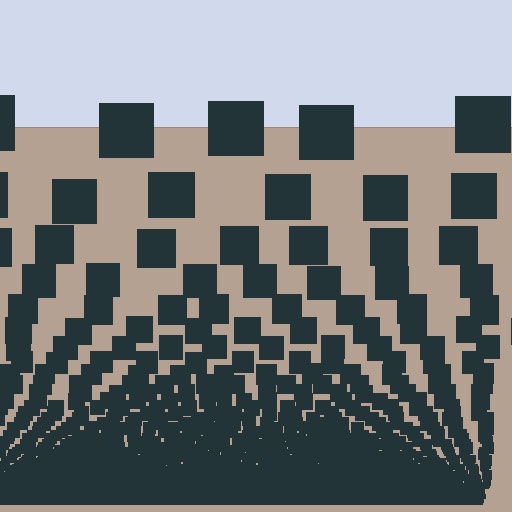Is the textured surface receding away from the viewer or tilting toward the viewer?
The surface appears to tilt toward the viewer. Texture elements get larger and sparser toward the top.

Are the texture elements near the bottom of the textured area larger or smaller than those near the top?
Smaller. The gradient is inverted — elements near the bottom are smaller and denser.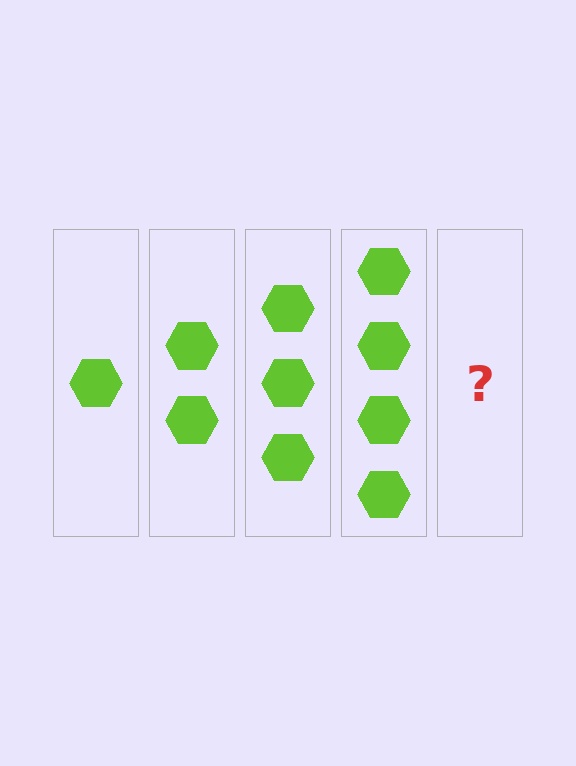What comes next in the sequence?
The next element should be 5 hexagons.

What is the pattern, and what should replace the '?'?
The pattern is that each step adds one more hexagon. The '?' should be 5 hexagons.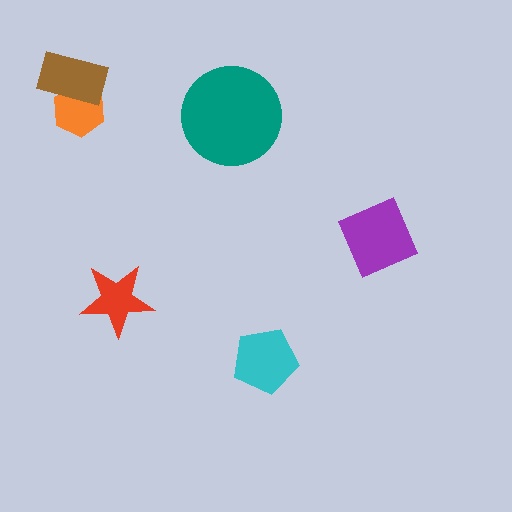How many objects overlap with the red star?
0 objects overlap with the red star.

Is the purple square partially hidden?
No, no other shape covers it.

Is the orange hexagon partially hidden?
Yes, it is partially covered by another shape.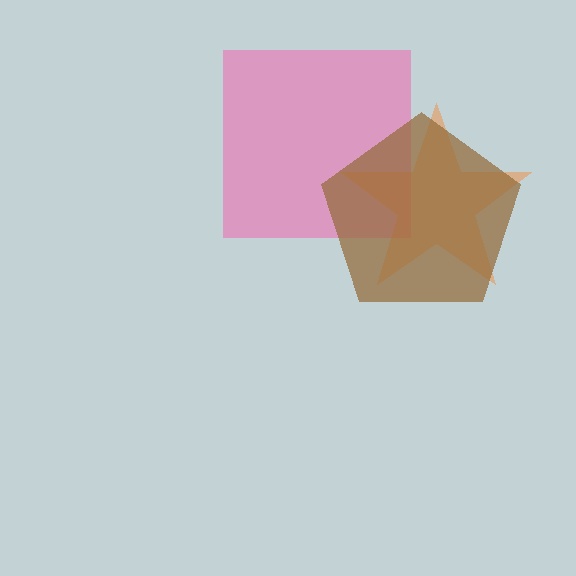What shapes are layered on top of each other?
The layered shapes are: a pink square, an orange star, a brown pentagon.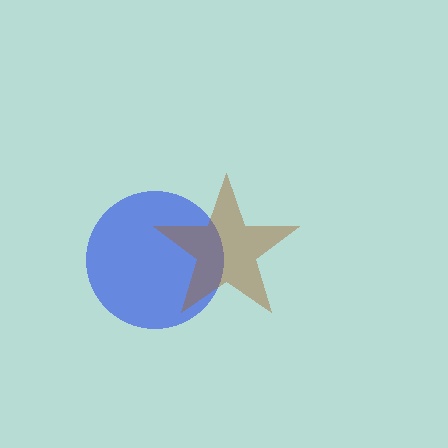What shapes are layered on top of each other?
The layered shapes are: a blue circle, a brown star.